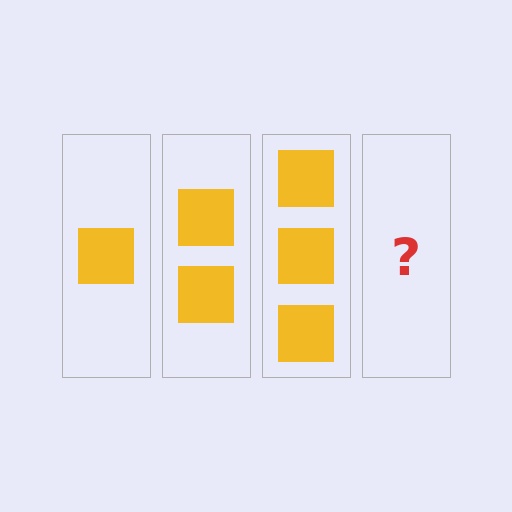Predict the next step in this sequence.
The next step is 4 squares.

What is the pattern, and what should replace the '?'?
The pattern is that each step adds one more square. The '?' should be 4 squares.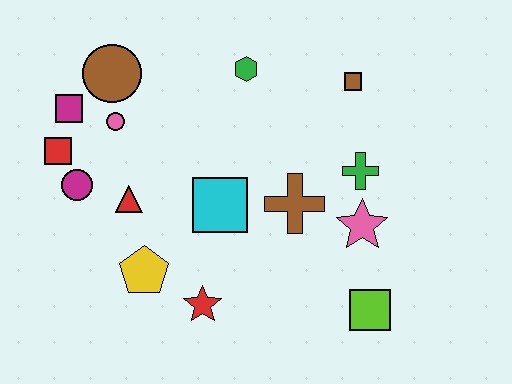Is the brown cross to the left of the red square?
No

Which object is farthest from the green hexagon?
The lime square is farthest from the green hexagon.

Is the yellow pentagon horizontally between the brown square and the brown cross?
No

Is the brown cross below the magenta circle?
Yes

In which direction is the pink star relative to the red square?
The pink star is to the right of the red square.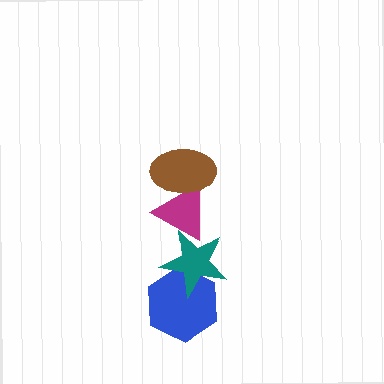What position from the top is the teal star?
The teal star is 3rd from the top.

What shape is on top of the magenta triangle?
The brown ellipse is on top of the magenta triangle.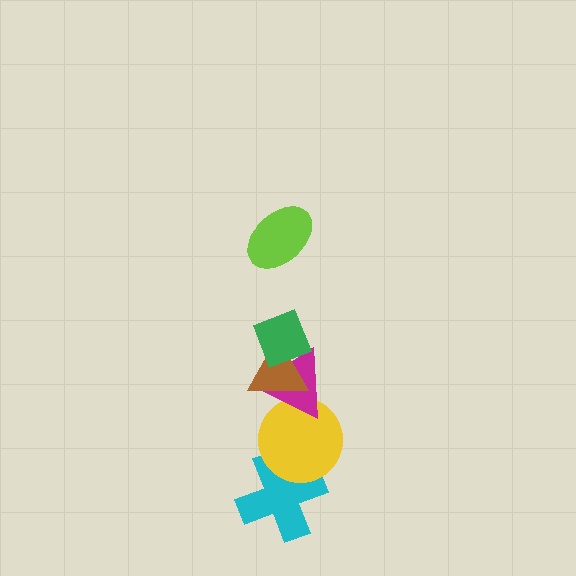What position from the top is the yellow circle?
The yellow circle is 5th from the top.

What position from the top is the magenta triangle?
The magenta triangle is 4th from the top.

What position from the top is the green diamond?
The green diamond is 2nd from the top.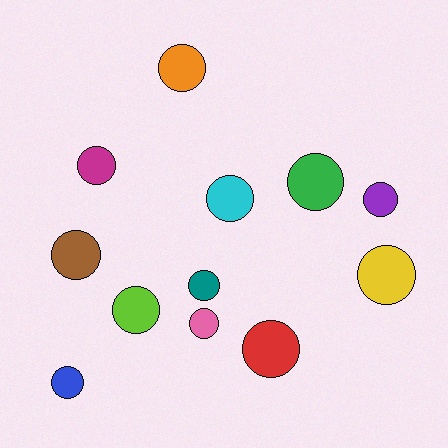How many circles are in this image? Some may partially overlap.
There are 12 circles.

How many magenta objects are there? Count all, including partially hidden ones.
There is 1 magenta object.